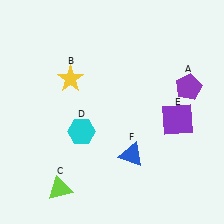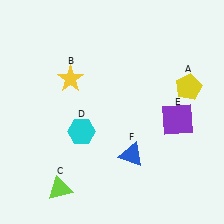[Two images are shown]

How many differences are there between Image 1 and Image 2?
There is 1 difference between the two images.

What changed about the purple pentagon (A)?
In Image 1, A is purple. In Image 2, it changed to yellow.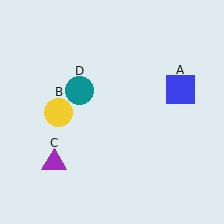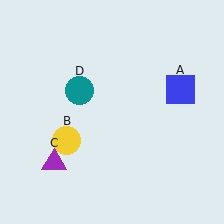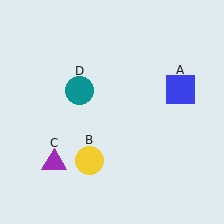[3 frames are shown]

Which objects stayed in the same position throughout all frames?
Blue square (object A) and purple triangle (object C) and teal circle (object D) remained stationary.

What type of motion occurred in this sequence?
The yellow circle (object B) rotated counterclockwise around the center of the scene.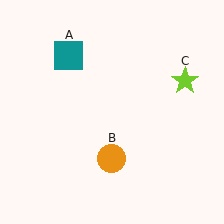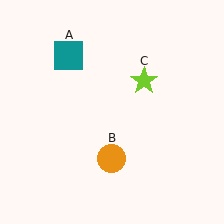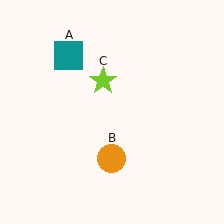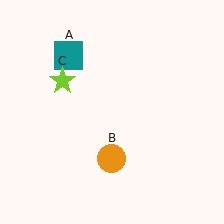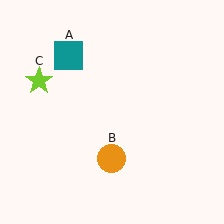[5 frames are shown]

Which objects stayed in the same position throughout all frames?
Teal square (object A) and orange circle (object B) remained stationary.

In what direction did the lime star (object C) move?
The lime star (object C) moved left.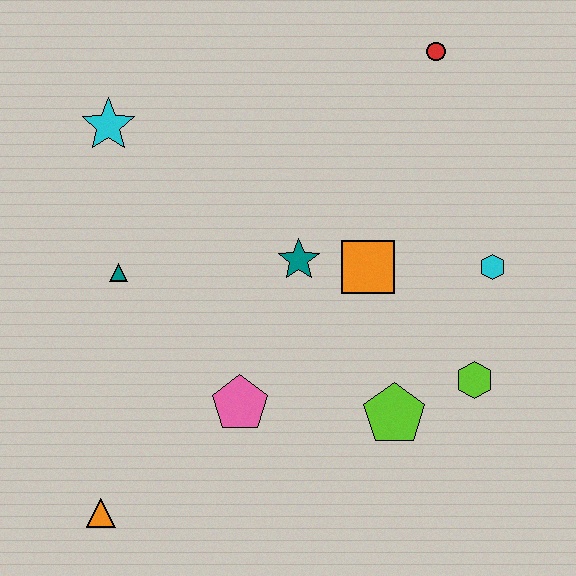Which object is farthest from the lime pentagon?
The cyan star is farthest from the lime pentagon.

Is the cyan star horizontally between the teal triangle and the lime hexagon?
No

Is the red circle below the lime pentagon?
No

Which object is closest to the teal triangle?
The cyan star is closest to the teal triangle.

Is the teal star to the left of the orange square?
Yes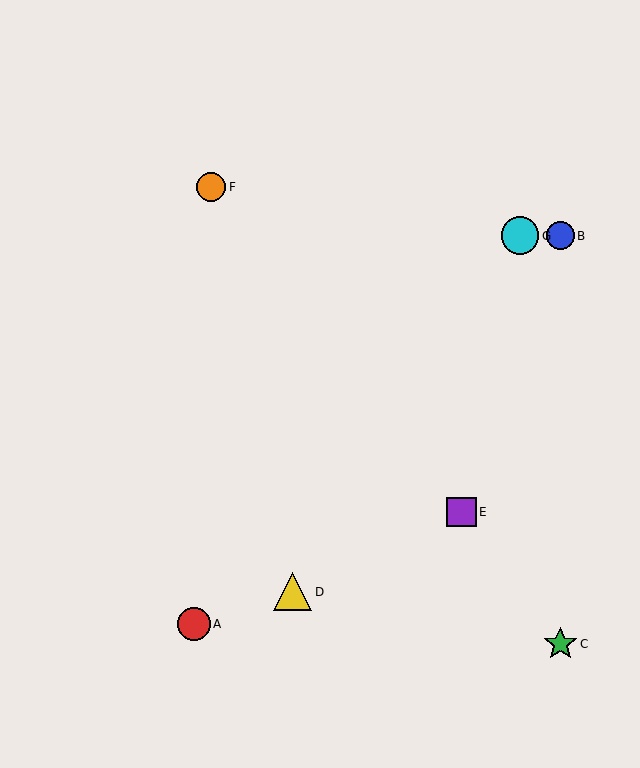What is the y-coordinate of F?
Object F is at y≈187.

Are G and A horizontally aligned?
No, G is at y≈236 and A is at y≈624.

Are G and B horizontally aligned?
Yes, both are at y≈236.